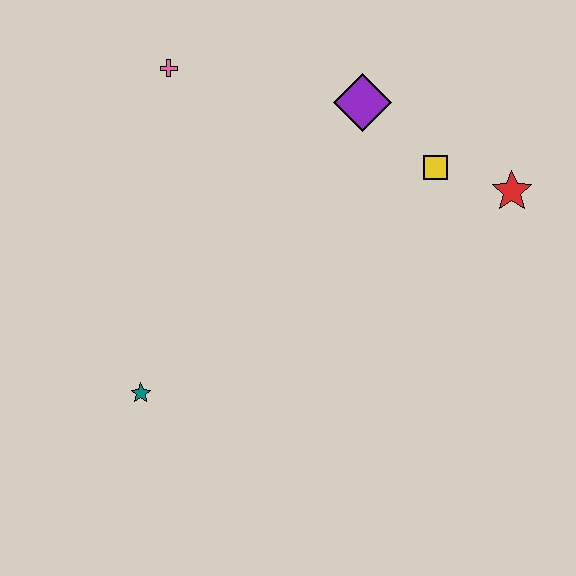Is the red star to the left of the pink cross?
No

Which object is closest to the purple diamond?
The yellow square is closest to the purple diamond.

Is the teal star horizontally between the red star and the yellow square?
No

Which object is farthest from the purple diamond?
The teal star is farthest from the purple diamond.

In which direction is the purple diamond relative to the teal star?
The purple diamond is above the teal star.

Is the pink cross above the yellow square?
Yes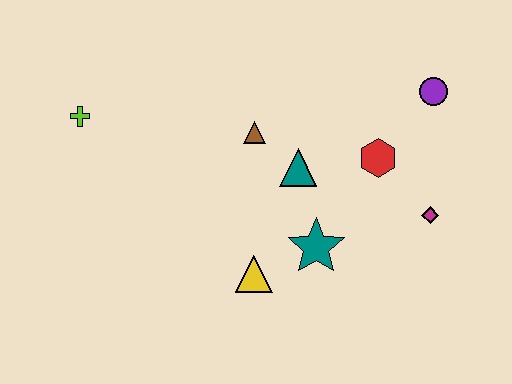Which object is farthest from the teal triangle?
The lime cross is farthest from the teal triangle.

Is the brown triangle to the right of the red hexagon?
No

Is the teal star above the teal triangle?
No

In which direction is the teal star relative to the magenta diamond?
The teal star is to the left of the magenta diamond.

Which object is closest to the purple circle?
The red hexagon is closest to the purple circle.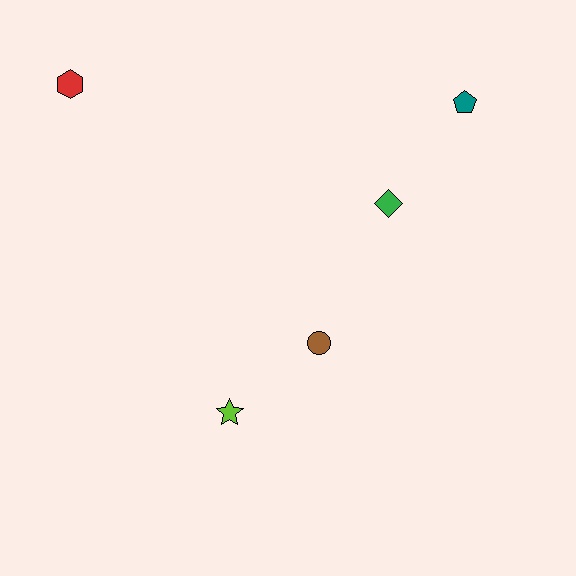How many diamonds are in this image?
There is 1 diamond.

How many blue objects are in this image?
There are no blue objects.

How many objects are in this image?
There are 5 objects.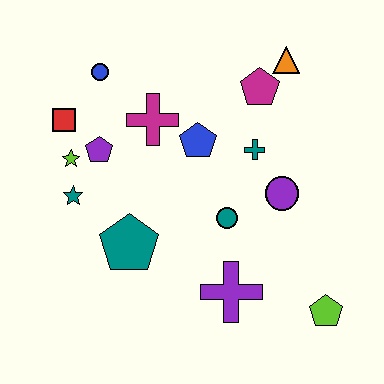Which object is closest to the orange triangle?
The magenta pentagon is closest to the orange triangle.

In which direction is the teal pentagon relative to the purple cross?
The teal pentagon is to the left of the purple cross.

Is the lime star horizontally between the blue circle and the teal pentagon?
No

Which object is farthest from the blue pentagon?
The lime pentagon is farthest from the blue pentagon.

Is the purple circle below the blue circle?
Yes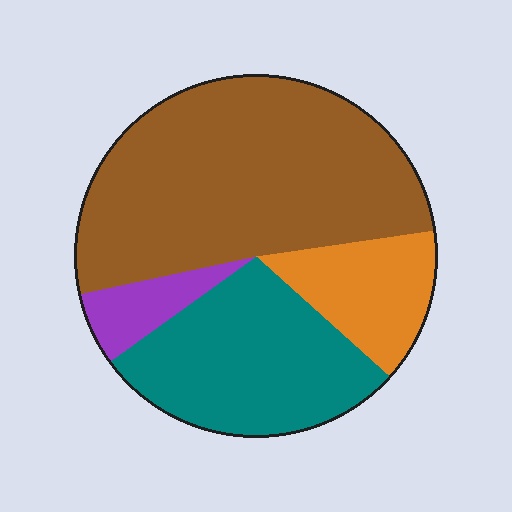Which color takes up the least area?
Purple, at roughly 5%.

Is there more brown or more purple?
Brown.